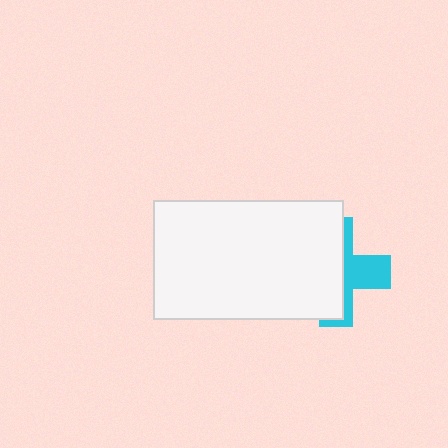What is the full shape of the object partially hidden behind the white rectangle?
The partially hidden object is a cyan cross.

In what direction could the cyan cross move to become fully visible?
The cyan cross could move right. That would shift it out from behind the white rectangle entirely.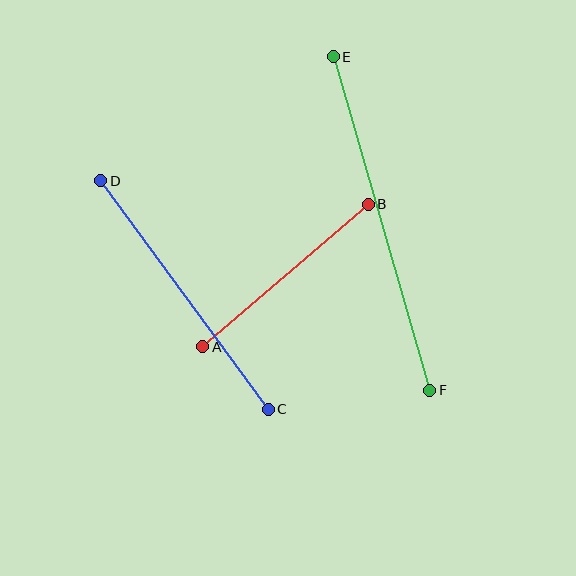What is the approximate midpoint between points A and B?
The midpoint is at approximately (285, 276) pixels.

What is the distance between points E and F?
The distance is approximately 347 pixels.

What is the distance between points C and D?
The distance is approximately 283 pixels.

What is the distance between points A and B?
The distance is approximately 218 pixels.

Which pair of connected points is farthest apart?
Points E and F are farthest apart.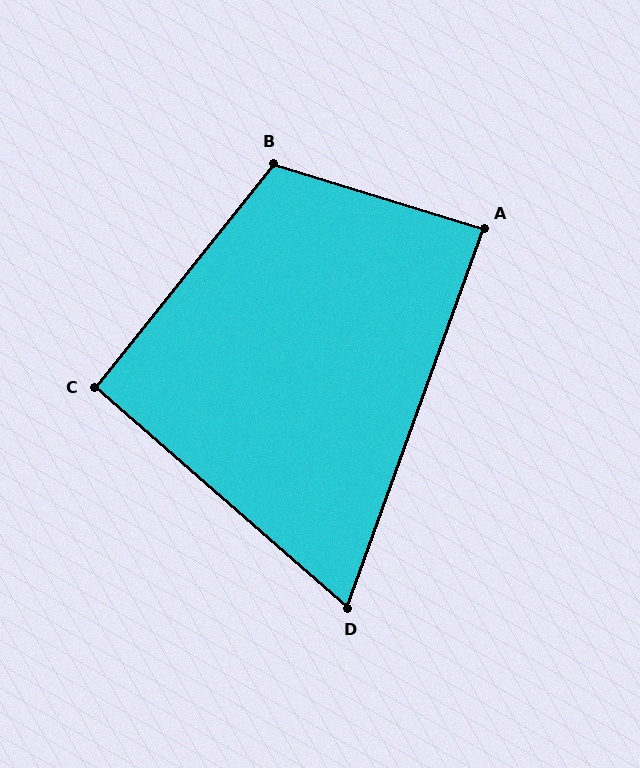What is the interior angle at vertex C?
Approximately 93 degrees (approximately right).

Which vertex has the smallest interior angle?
D, at approximately 69 degrees.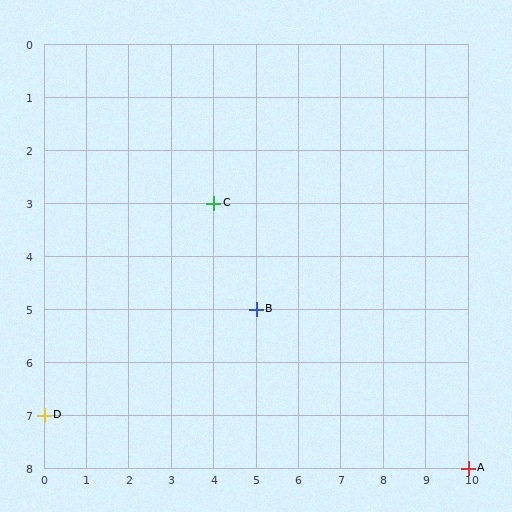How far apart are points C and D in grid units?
Points C and D are 4 columns and 4 rows apart (about 5.7 grid units diagonally).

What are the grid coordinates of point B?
Point B is at grid coordinates (5, 5).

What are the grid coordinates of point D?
Point D is at grid coordinates (0, 7).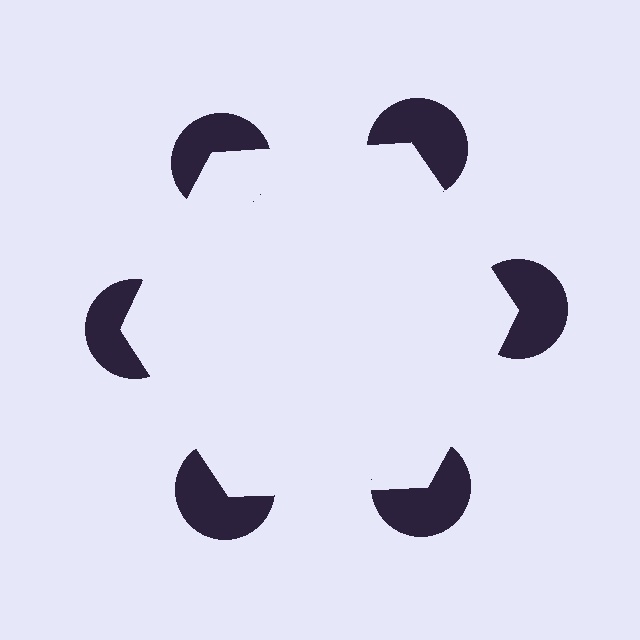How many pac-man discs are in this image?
There are 6 — one at each vertex of the illusory hexagon.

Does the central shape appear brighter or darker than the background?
It typically appears slightly brighter than the background, even though no actual brightness change is drawn.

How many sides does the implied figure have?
6 sides.